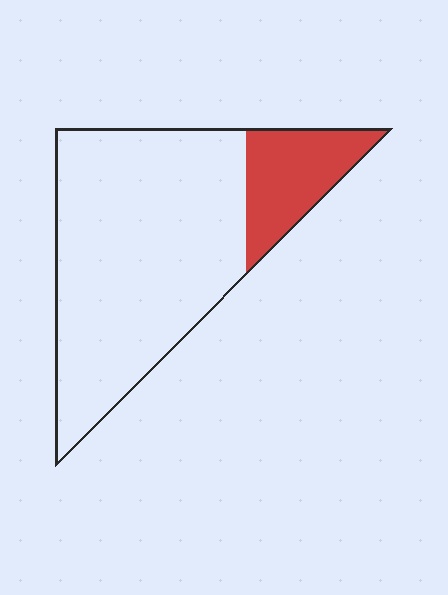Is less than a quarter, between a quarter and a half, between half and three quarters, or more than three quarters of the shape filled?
Less than a quarter.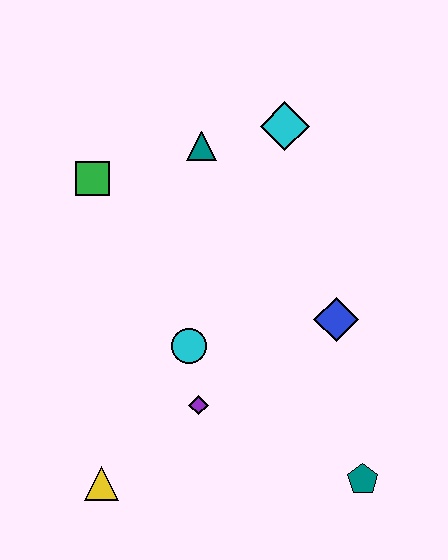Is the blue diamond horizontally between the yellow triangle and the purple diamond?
No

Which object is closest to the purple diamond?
The cyan circle is closest to the purple diamond.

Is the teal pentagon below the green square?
Yes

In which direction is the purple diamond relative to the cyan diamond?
The purple diamond is below the cyan diamond.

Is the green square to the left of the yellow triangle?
Yes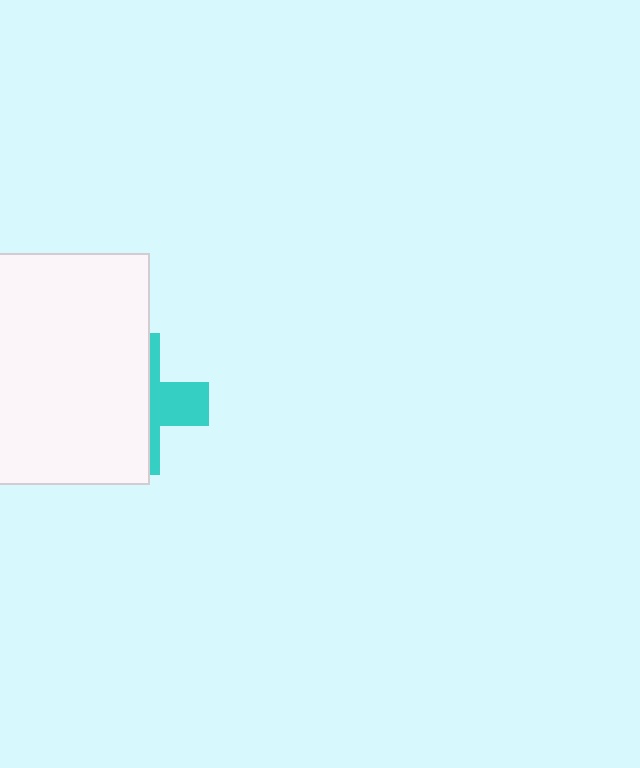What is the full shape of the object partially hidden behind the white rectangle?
The partially hidden object is a cyan cross.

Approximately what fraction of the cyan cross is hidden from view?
Roughly 66% of the cyan cross is hidden behind the white rectangle.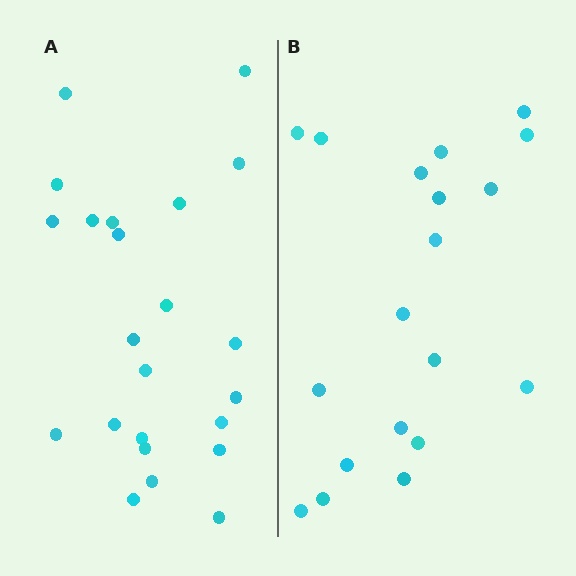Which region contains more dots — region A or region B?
Region A (the left region) has more dots.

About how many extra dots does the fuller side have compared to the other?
Region A has about 4 more dots than region B.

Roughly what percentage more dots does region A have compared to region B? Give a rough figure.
About 20% more.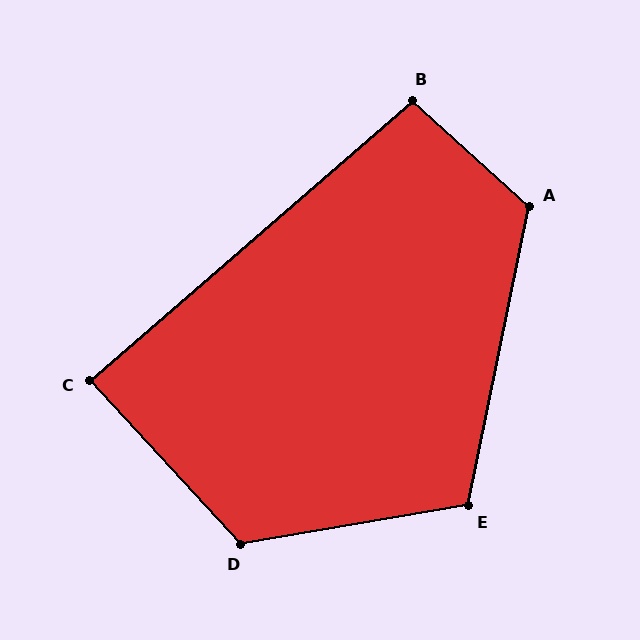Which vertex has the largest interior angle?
D, at approximately 123 degrees.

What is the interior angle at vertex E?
Approximately 111 degrees (obtuse).